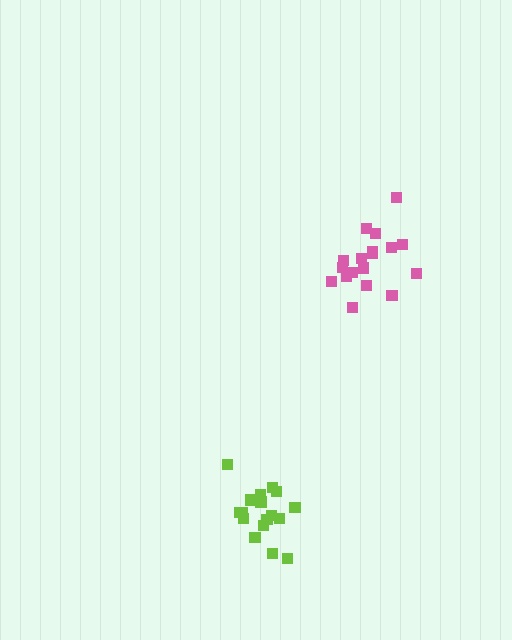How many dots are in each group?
Group 1: 18 dots, Group 2: 17 dots (35 total).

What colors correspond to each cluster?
The clusters are colored: pink, lime.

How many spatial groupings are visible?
There are 2 spatial groupings.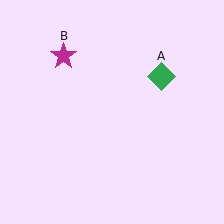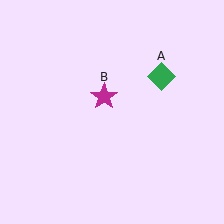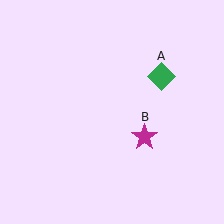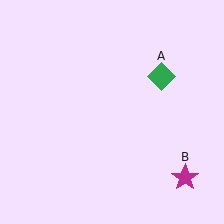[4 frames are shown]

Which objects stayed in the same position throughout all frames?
Green diamond (object A) remained stationary.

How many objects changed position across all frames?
1 object changed position: magenta star (object B).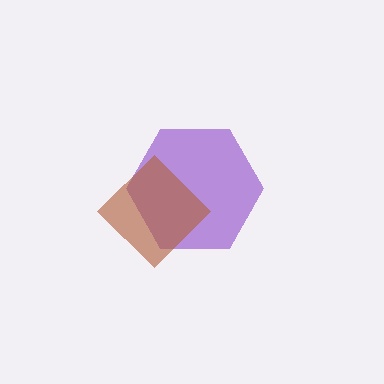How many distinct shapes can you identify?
There are 2 distinct shapes: a purple hexagon, a brown diamond.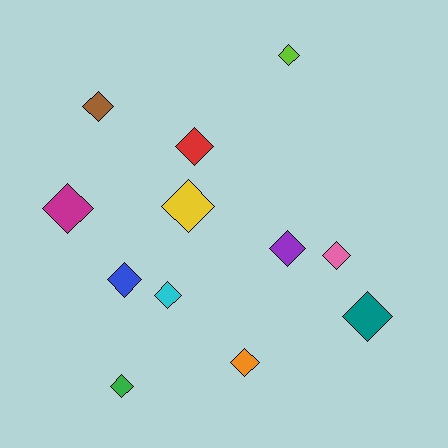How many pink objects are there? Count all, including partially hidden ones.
There is 1 pink object.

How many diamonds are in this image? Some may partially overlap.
There are 12 diamonds.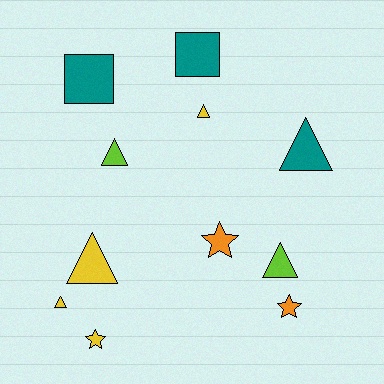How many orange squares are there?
There are no orange squares.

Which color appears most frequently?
Yellow, with 4 objects.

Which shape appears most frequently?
Triangle, with 6 objects.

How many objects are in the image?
There are 11 objects.